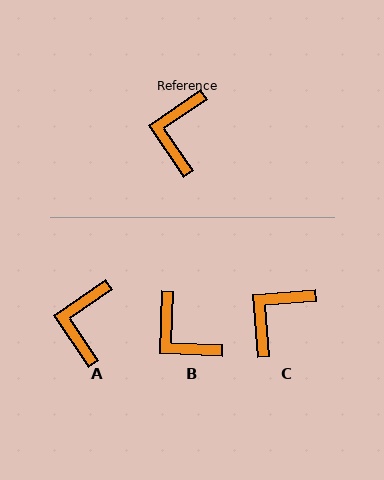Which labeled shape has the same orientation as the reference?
A.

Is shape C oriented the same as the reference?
No, it is off by about 29 degrees.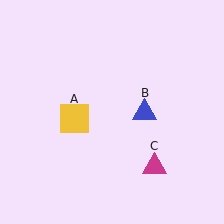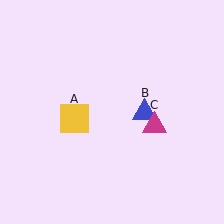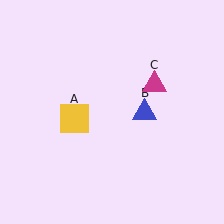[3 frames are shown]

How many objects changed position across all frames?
1 object changed position: magenta triangle (object C).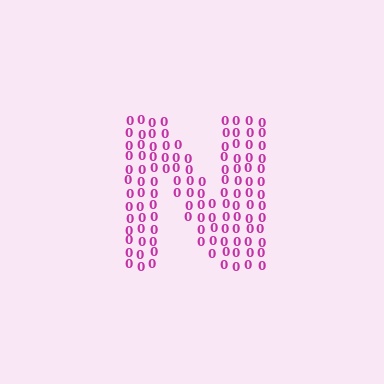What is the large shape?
The large shape is the letter N.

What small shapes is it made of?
It is made of small digit 0's.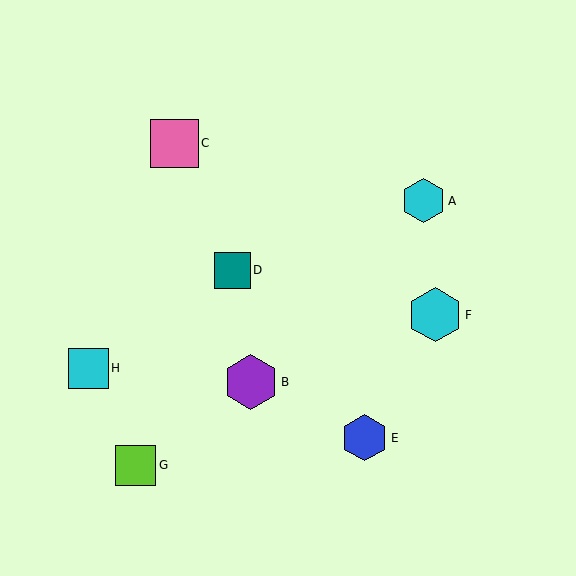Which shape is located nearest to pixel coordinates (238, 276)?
The teal square (labeled D) at (233, 270) is nearest to that location.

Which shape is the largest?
The purple hexagon (labeled B) is the largest.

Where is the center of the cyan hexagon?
The center of the cyan hexagon is at (435, 315).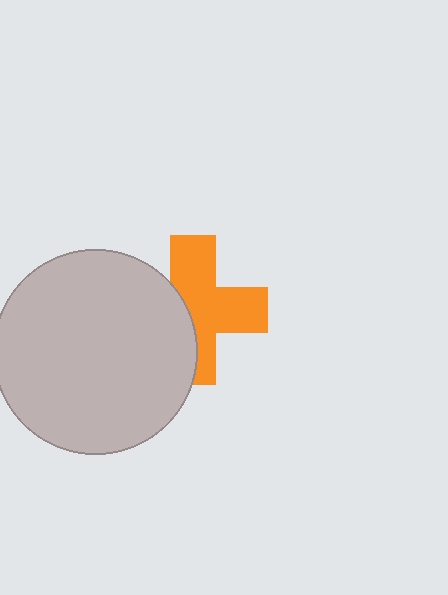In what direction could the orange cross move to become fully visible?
The orange cross could move right. That would shift it out from behind the light gray circle entirely.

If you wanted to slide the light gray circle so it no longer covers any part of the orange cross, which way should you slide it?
Slide it left — that is the most direct way to separate the two shapes.